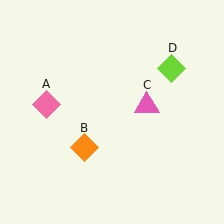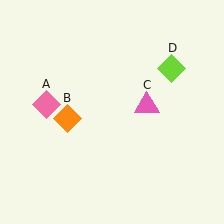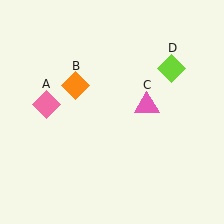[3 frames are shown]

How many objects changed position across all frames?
1 object changed position: orange diamond (object B).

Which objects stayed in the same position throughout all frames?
Pink diamond (object A) and pink triangle (object C) and lime diamond (object D) remained stationary.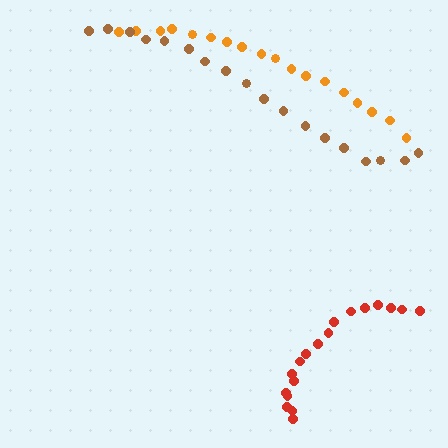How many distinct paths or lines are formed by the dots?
There are 3 distinct paths.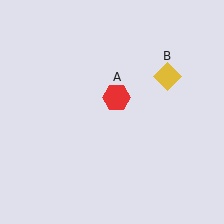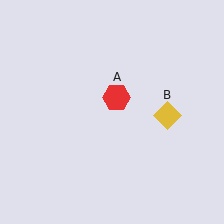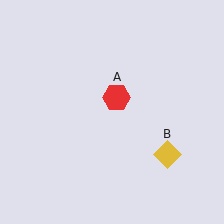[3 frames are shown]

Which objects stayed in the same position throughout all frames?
Red hexagon (object A) remained stationary.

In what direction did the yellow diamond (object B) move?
The yellow diamond (object B) moved down.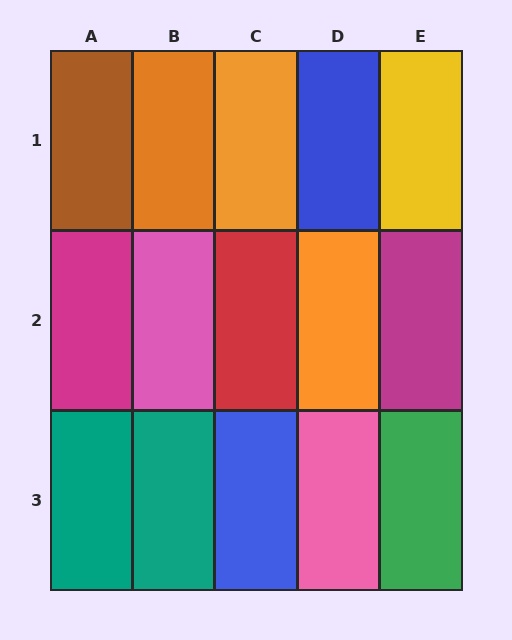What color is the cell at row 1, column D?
Blue.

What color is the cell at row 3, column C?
Blue.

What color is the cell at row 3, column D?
Pink.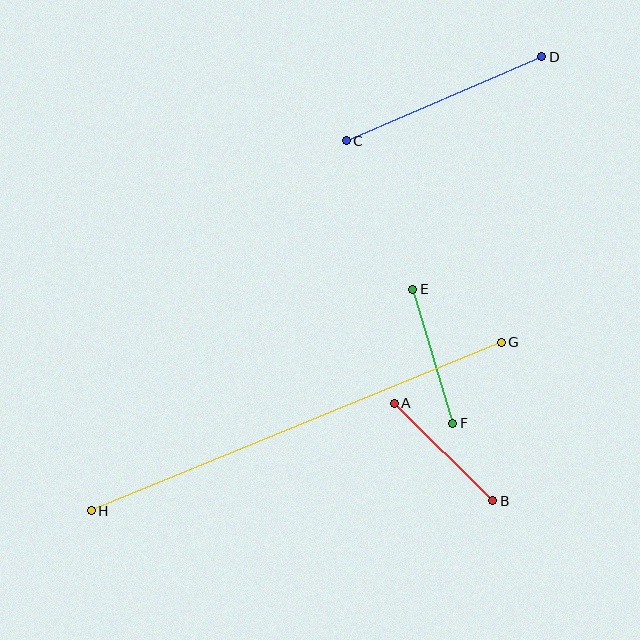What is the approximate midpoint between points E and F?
The midpoint is at approximately (433, 356) pixels.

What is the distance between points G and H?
The distance is approximately 443 pixels.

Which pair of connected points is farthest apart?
Points G and H are farthest apart.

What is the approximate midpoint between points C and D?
The midpoint is at approximately (444, 99) pixels.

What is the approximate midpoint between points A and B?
The midpoint is at approximately (444, 452) pixels.